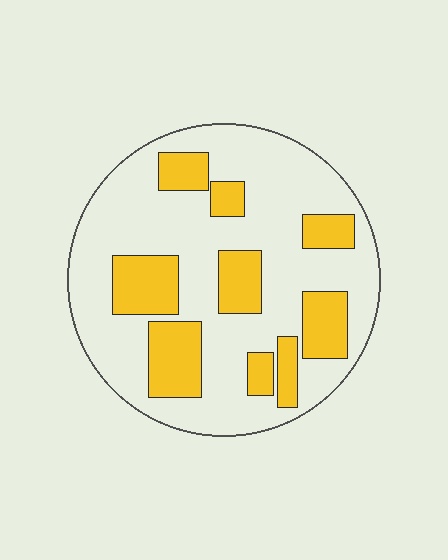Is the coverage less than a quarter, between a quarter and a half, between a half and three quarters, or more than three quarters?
Between a quarter and a half.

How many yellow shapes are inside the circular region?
9.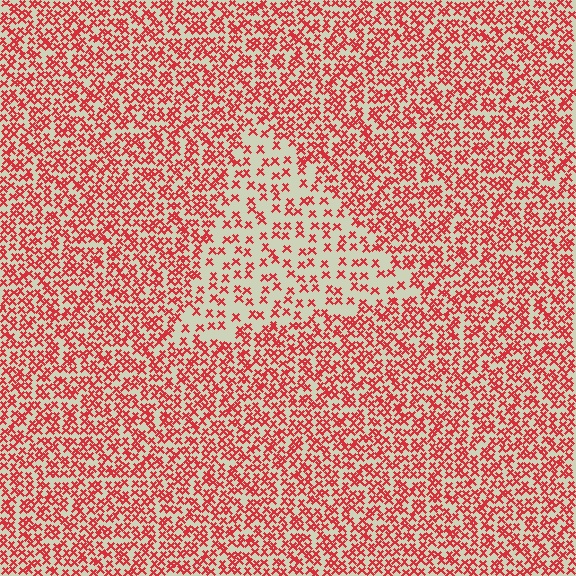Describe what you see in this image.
The image contains small red elements arranged at two different densities. A triangle-shaped region is visible where the elements are less densely packed than the surrounding area.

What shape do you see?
I see a triangle.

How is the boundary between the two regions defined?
The boundary is defined by a change in element density (approximately 2.2x ratio). All elements are the same color, size, and shape.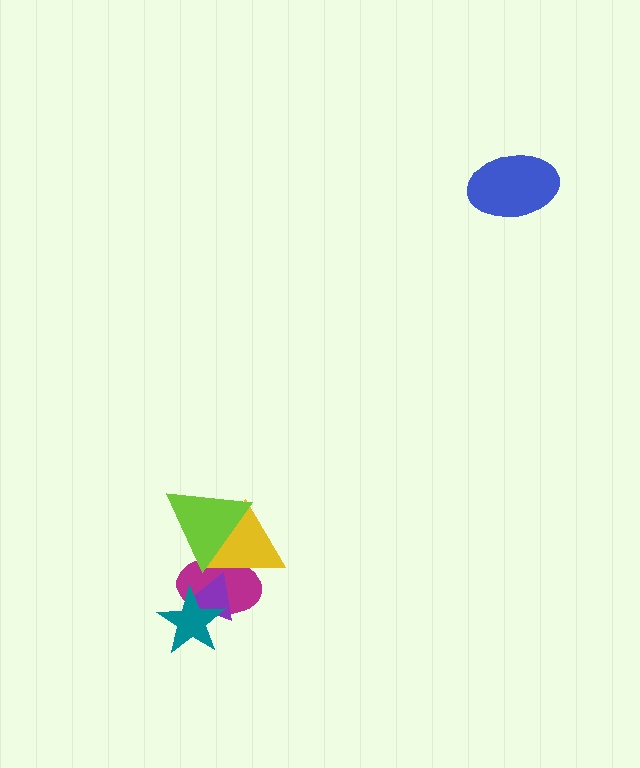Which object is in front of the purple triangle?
The teal star is in front of the purple triangle.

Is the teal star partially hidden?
No, no other shape covers it.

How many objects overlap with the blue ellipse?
0 objects overlap with the blue ellipse.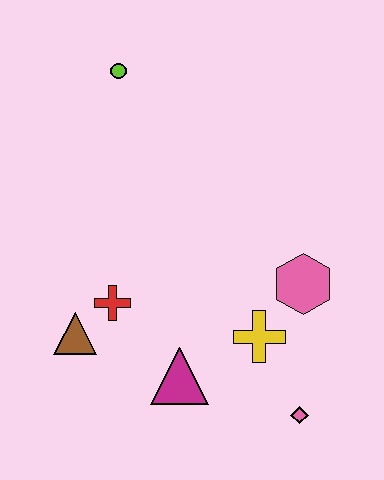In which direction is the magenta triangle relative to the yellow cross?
The magenta triangle is to the left of the yellow cross.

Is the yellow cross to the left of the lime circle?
No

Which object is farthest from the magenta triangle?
The lime circle is farthest from the magenta triangle.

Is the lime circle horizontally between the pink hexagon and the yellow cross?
No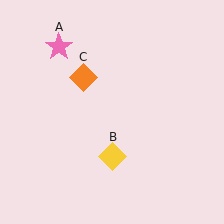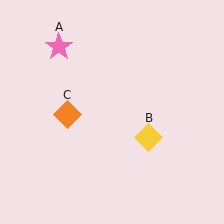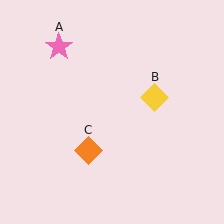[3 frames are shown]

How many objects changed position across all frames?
2 objects changed position: yellow diamond (object B), orange diamond (object C).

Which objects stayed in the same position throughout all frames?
Pink star (object A) remained stationary.